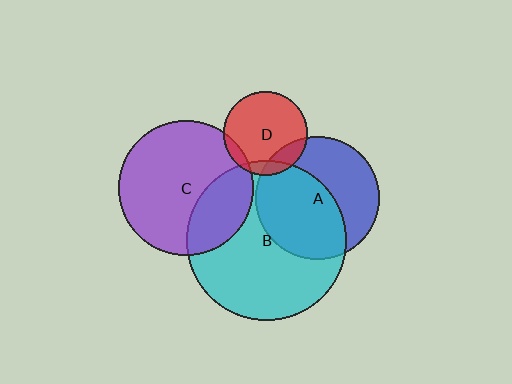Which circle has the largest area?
Circle B (cyan).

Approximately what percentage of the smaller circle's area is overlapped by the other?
Approximately 25%.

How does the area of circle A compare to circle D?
Approximately 2.1 times.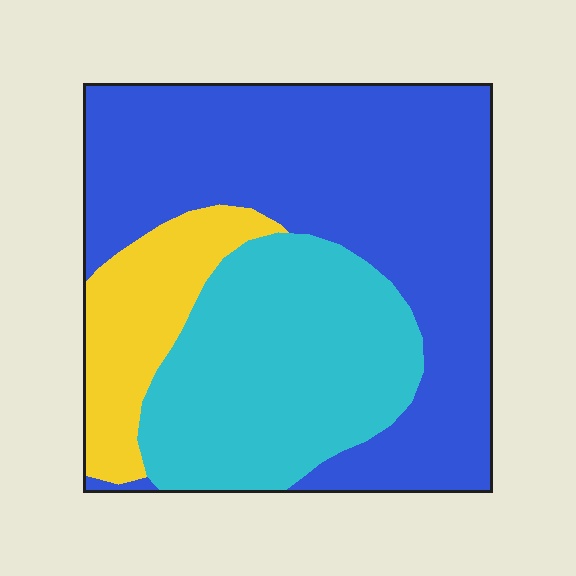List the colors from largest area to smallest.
From largest to smallest: blue, cyan, yellow.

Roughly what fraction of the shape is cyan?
Cyan covers around 30% of the shape.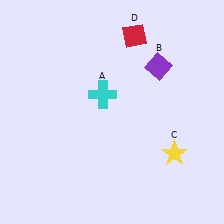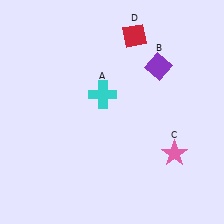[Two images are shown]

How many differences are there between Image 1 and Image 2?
There is 1 difference between the two images.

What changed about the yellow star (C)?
In Image 1, C is yellow. In Image 2, it changed to pink.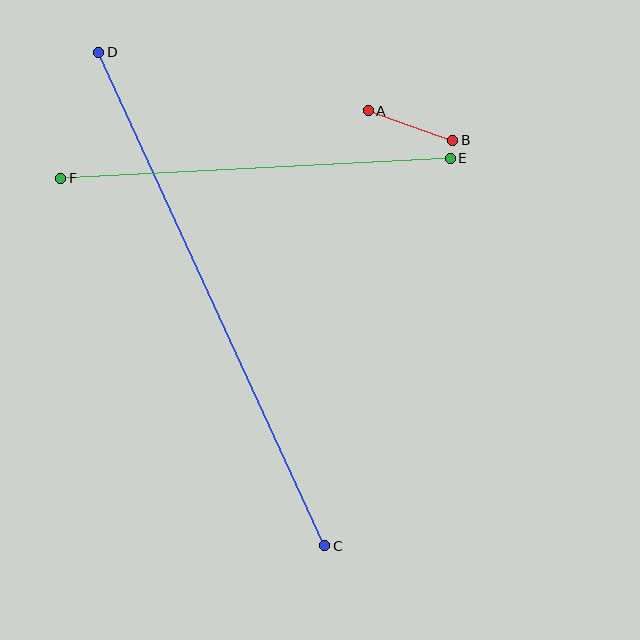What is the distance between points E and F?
The distance is approximately 390 pixels.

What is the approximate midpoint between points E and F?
The midpoint is at approximately (256, 168) pixels.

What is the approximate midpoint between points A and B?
The midpoint is at approximately (410, 126) pixels.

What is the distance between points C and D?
The distance is approximately 543 pixels.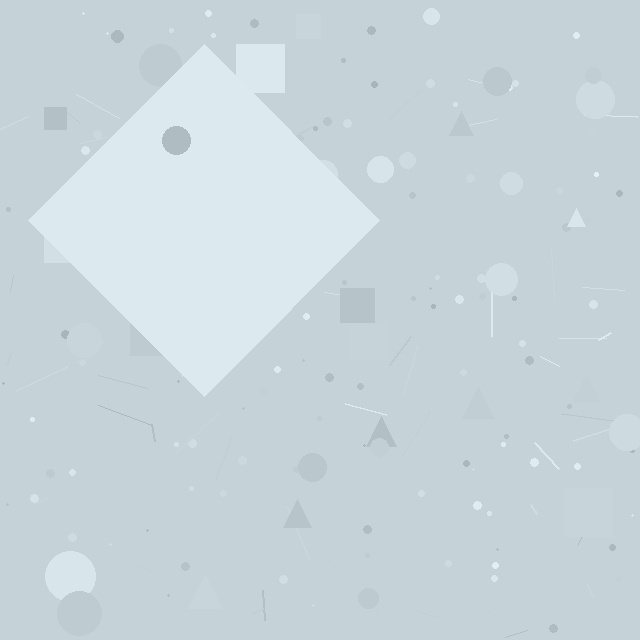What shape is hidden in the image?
A diamond is hidden in the image.